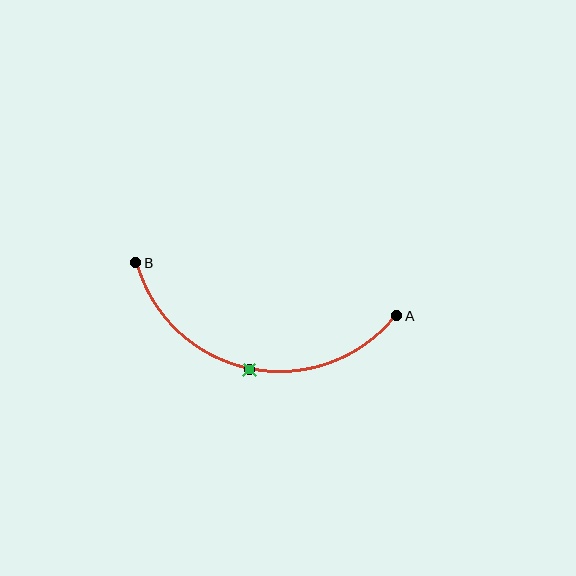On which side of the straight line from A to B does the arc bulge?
The arc bulges below the straight line connecting A and B.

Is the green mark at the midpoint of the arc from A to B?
Yes. The green mark lies on the arc at equal arc-length from both A and B — it is the arc midpoint.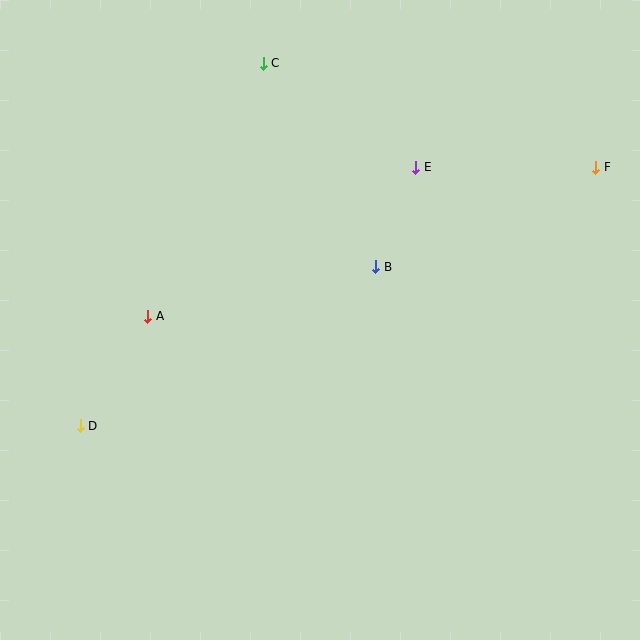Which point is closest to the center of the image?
Point B at (376, 267) is closest to the center.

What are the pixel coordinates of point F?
Point F is at (596, 167).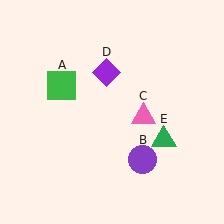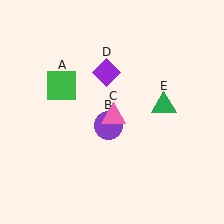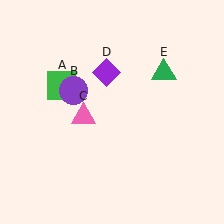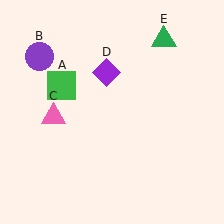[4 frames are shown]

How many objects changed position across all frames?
3 objects changed position: purple circle (object B), pink triangle (object C), green triangle (object E).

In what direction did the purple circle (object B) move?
The purple circle (object B) moved up and to the left.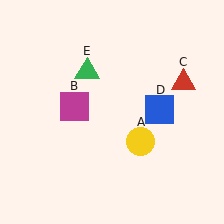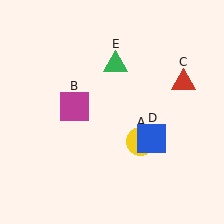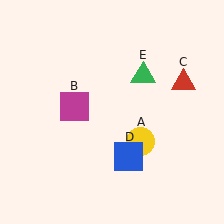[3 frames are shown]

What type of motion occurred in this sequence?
The blue square (object D), green triangle (object E) rotated clockwise around the center of the scene.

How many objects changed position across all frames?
2 objects changed position: blue square (object D), green triangle (object E).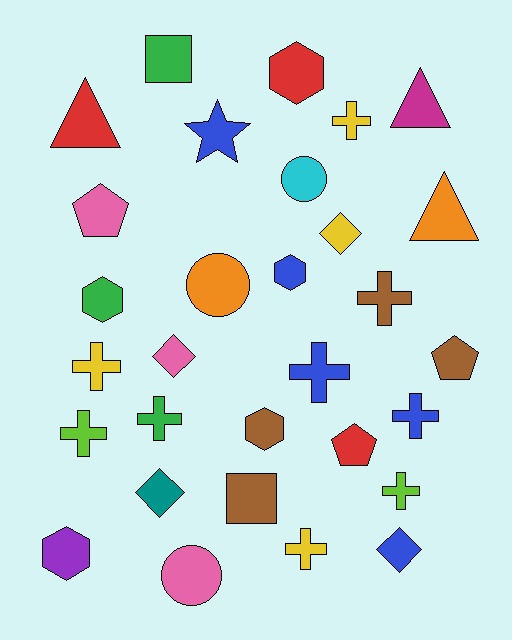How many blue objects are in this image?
There are 5 blue objects.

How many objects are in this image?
There are 30 objects.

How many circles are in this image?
There are 3 circles.